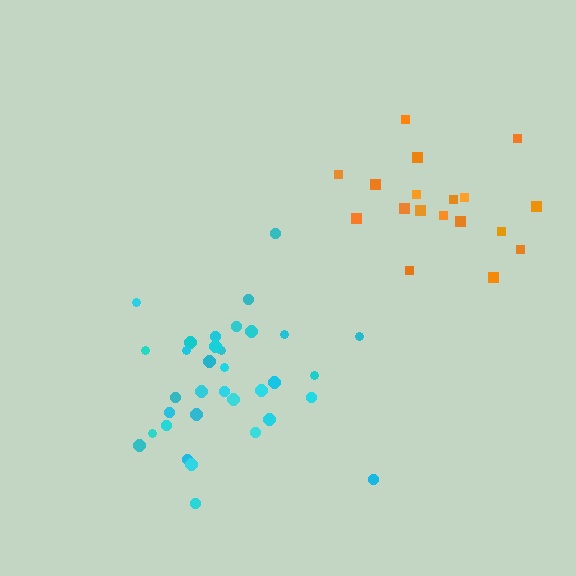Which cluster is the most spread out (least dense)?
Orange.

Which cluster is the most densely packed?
Cyan.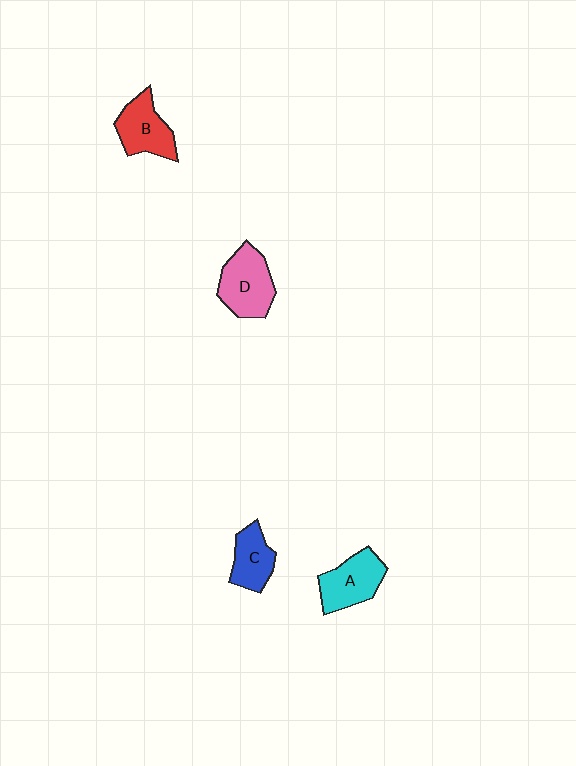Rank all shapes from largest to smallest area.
From largest to smallest: D (pink), A (cyan), B (red), C (blue).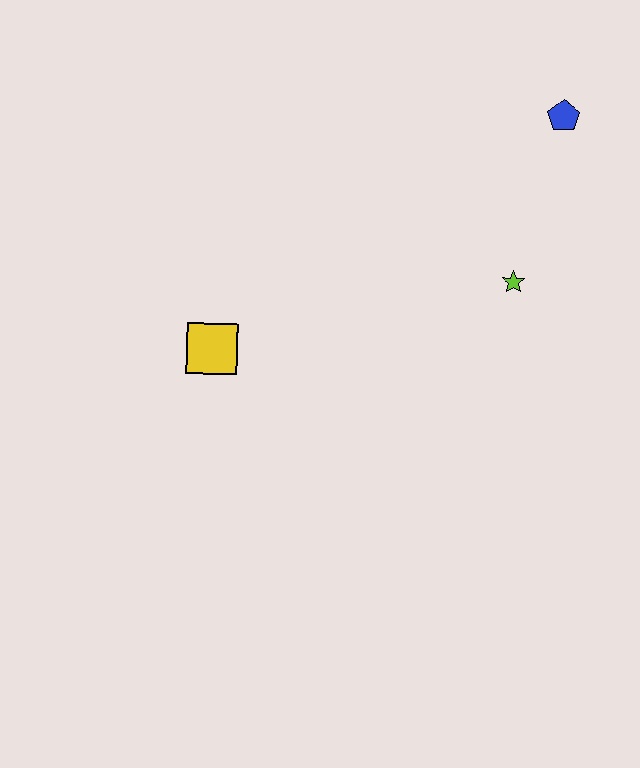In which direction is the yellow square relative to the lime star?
The yellow square is to the left of the lime star.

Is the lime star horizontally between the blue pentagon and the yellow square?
Yes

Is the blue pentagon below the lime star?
No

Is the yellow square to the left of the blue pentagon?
Yes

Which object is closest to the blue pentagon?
The lime star is closest to the blue pentagon.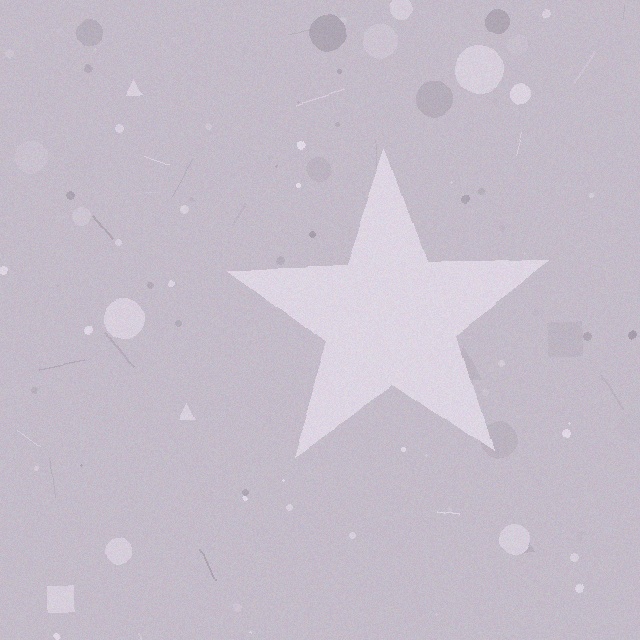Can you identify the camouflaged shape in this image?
The camouflaged shape is a star.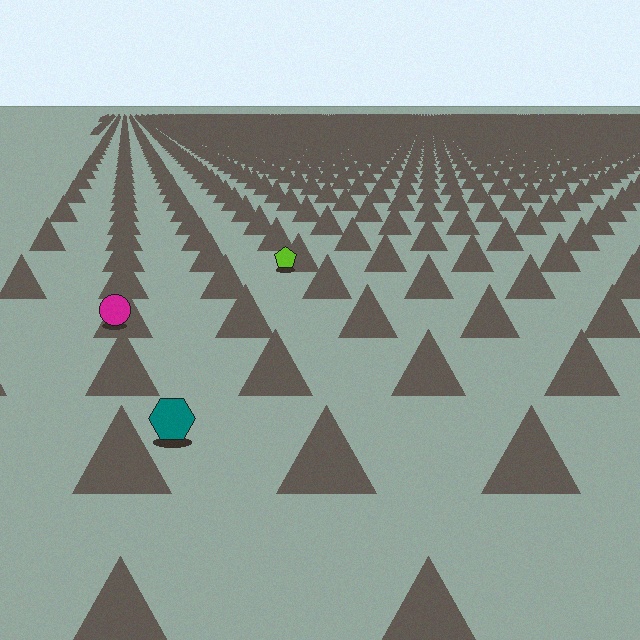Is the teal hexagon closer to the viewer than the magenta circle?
Yes. The teal hexagon is closer — you can tell from the texture gradient: the ground texture is coarser near it.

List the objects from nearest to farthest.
From nearest to farthest: the teal hexagon, the magenta circle, the lime pentagon.